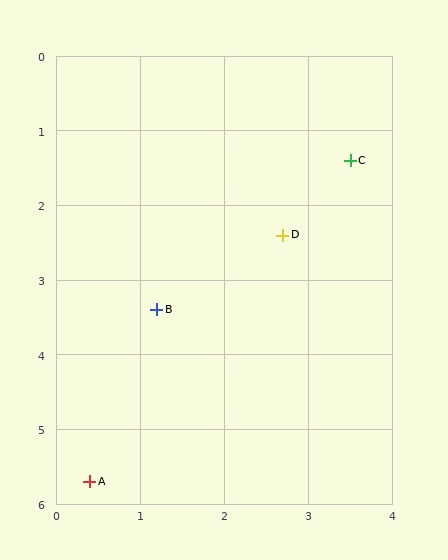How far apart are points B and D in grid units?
Points B and D are about 1.8 grid units apart.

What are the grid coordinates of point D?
Point D is at approximately (2.7, 2.4).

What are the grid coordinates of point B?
Point B is at approximately (1.2, 3.4).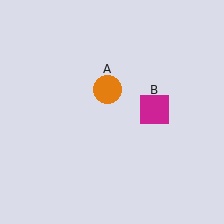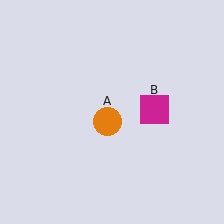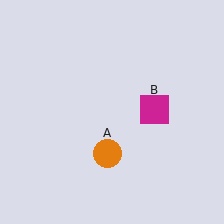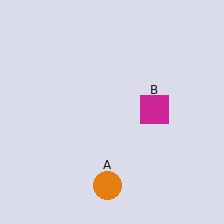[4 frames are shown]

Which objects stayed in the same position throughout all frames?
Magenta square (object B) remained stationary.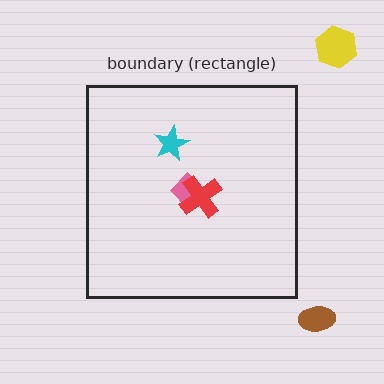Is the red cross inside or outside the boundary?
Inside.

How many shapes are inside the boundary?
3 inside, 2 outside.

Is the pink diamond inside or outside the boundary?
Inside.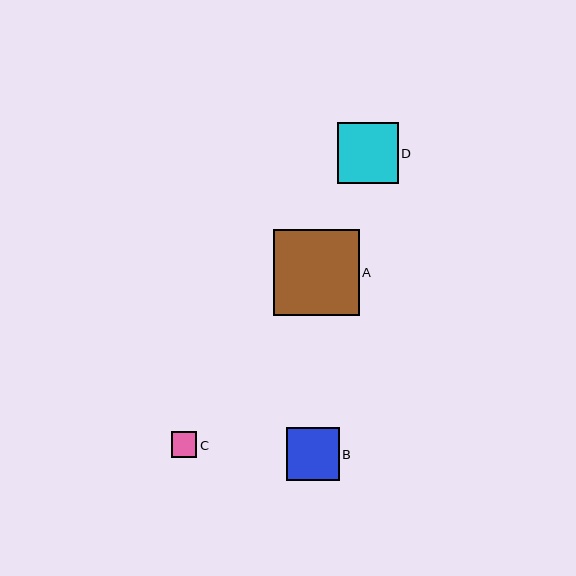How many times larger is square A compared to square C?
Square A is approximately 3.4 times the size of square C.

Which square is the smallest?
Square C is the smallest with a size of approximately 25 pixels.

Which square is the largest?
Square A is the largest with a size of approximately 86 pixels.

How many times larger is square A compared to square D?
Square A is approximately 1.4 times the size of square D.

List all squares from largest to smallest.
From largest to smallest: A, D, B, C.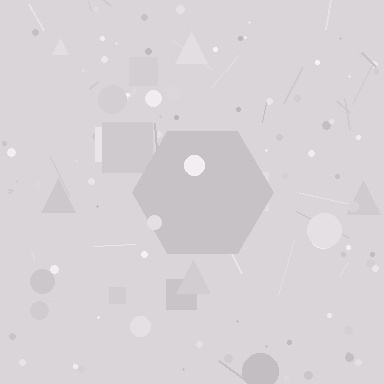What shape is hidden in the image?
A hexagon is hidden in the image.